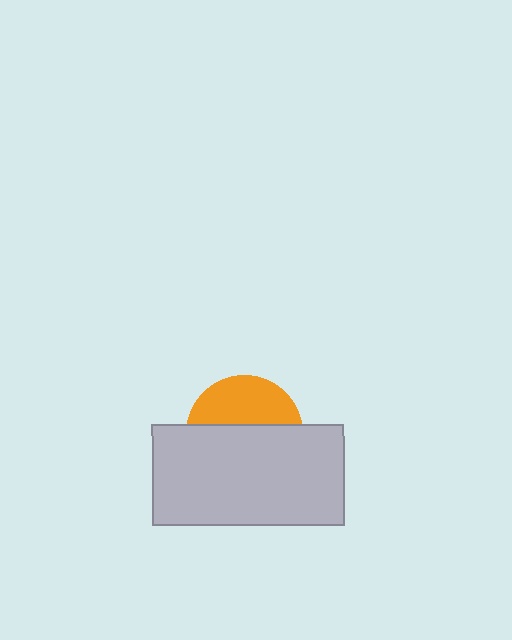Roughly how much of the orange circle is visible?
A small part of it is visible (roughly 39%).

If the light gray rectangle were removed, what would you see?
You would see the complete orange circle.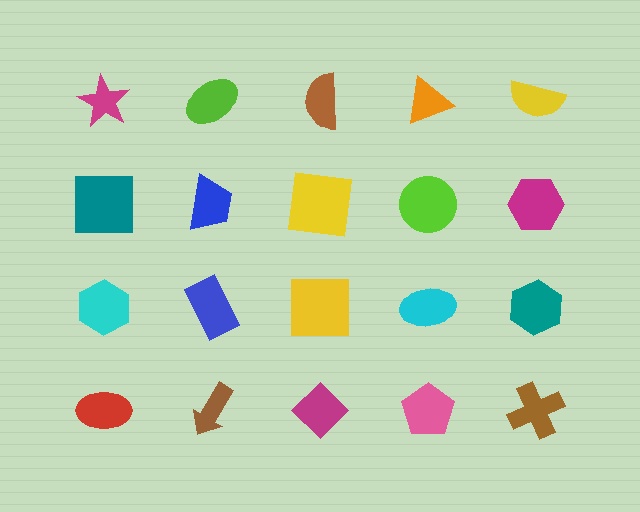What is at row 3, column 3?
A yellow square.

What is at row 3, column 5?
A teal hexagon.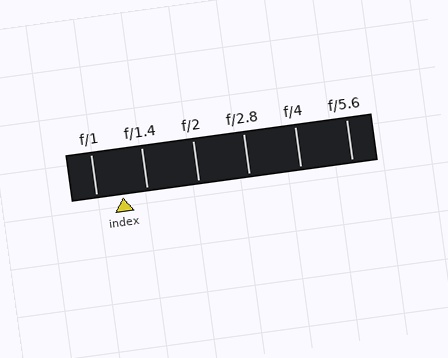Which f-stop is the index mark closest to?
The index mark is closest to f/1.4.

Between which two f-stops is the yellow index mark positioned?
The index mark is between f/1 and f/1.4.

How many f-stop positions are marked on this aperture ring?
There are 6 f-stop positions marked.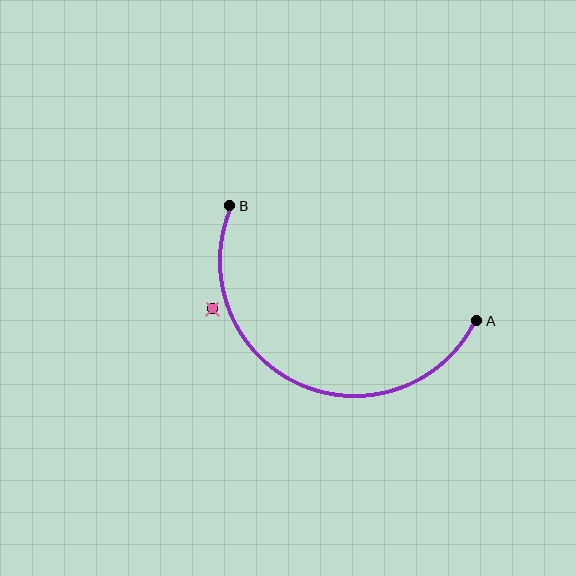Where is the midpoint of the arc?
The arc midpoint is the point on the curve farthest from the straight line joining A and B. It sits below that line.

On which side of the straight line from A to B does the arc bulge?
The arc bulges below the straight line connecting A and B.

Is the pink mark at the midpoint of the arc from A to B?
No — the pink mark does not lie on the arc at all. It sits slightly outside the curve.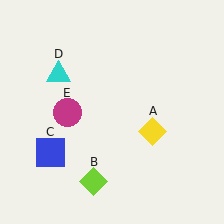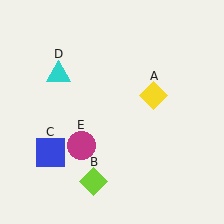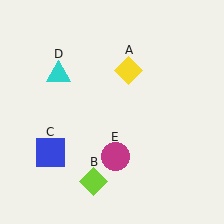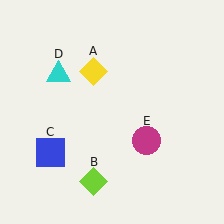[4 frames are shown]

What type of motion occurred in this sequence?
The yellow diamond (object A), magenta circle (object E) rotated counterclockwise around the center of the scene.